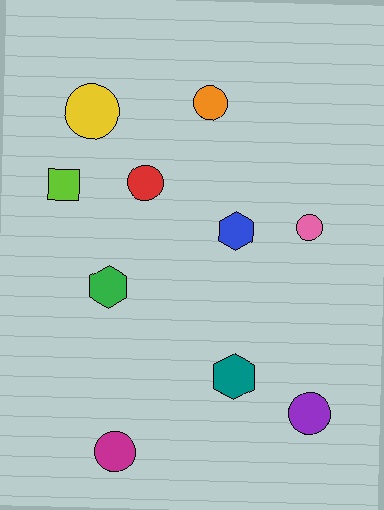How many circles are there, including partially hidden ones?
There are 6 circles.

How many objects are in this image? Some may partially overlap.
There are 10 objects.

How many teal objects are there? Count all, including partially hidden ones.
There is 1 teal object.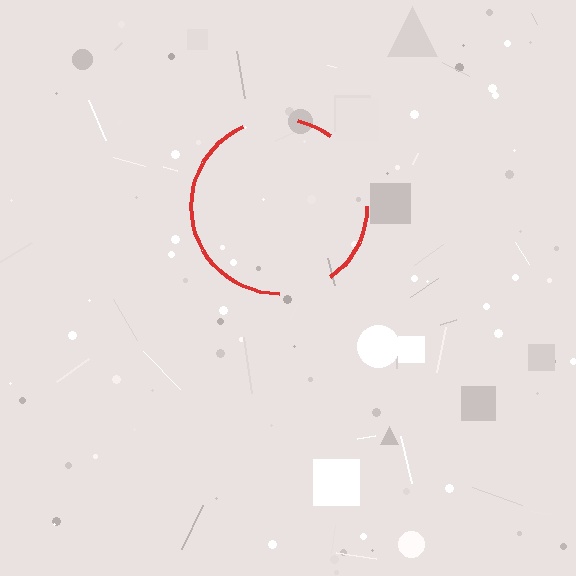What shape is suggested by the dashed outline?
The dashed outline suggests a circle.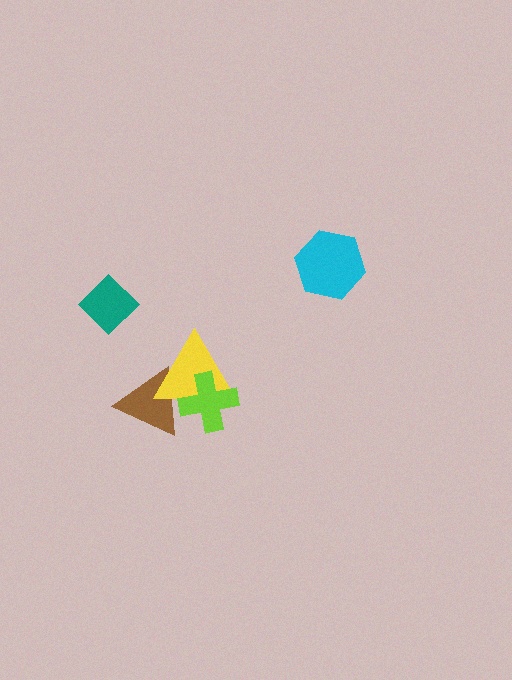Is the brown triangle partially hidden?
Yes, it is partially covered by another shape.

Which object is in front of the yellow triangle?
The lime cross is in front of the yellow triangle.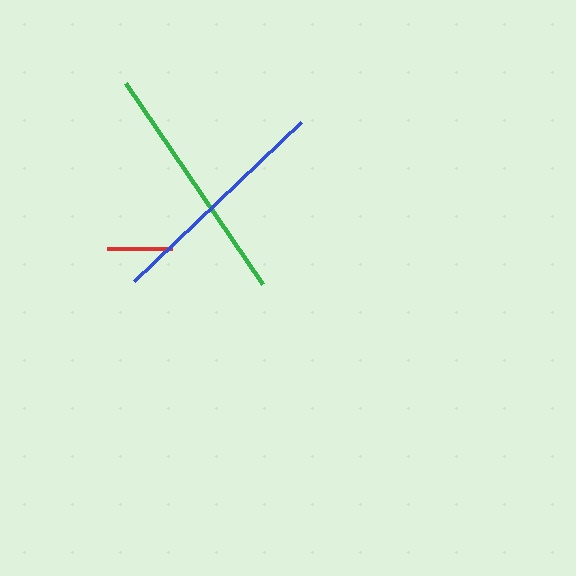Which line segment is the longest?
The green line is the longest at approximately 243 pixels.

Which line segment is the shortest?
The red line is the shortest at approximately 65 pixels.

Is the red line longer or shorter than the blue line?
The blue line is longer than the red line.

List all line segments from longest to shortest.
From longest to shortest: green, blue, red.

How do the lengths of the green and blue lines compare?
The green and blue lines are approximately the same length.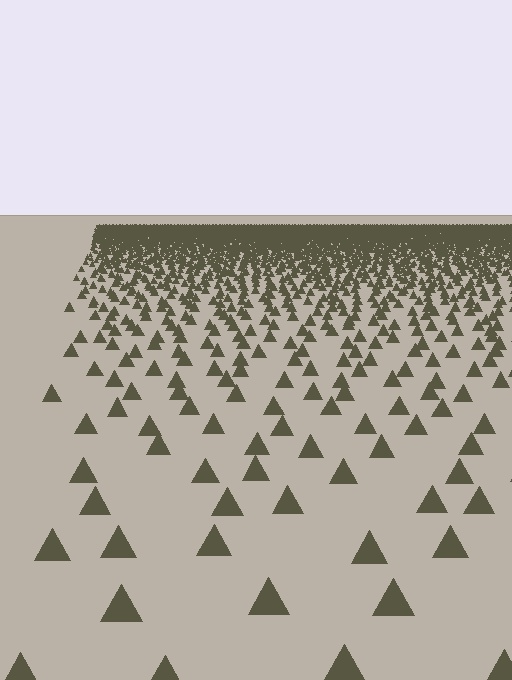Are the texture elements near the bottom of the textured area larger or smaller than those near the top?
Larger. Near the bottom, elements are closer to the viewer and appear at a bigger on-screen size.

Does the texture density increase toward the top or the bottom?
Density increases toward the top.